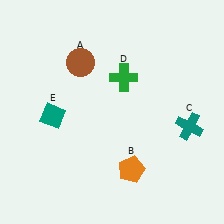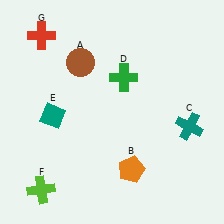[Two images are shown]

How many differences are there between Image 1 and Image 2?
There are 2 differences between the two images.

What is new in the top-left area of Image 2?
A red cross (G) was added in the top-left area of Image 2.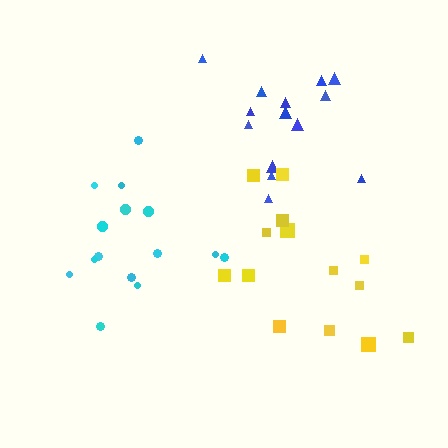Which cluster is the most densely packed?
Yellow.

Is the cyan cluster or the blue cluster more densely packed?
Cyan.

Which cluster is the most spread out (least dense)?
Blue.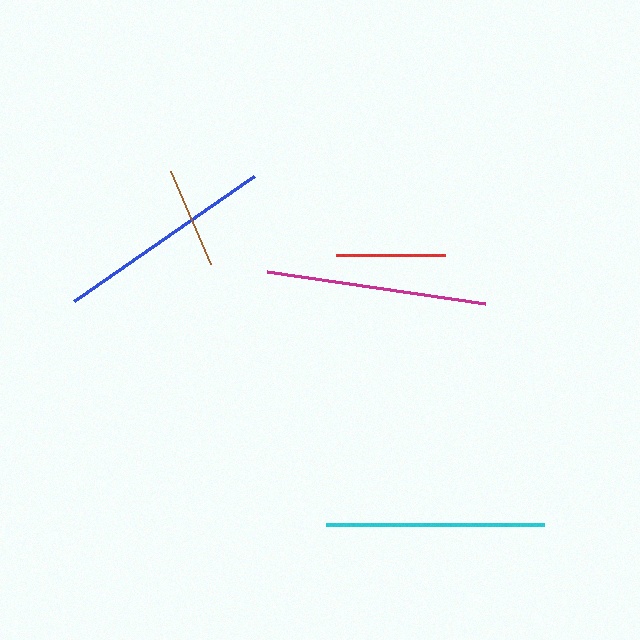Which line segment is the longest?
The magenta line is the longest at approximately 220 pixels.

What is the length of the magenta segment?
The magenta segment is approximately 220 pixels long.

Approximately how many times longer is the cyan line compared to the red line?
The cyan line is approximately 2.0 times the length of the red line.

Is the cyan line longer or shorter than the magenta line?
The magenta line is longer than the cyan line.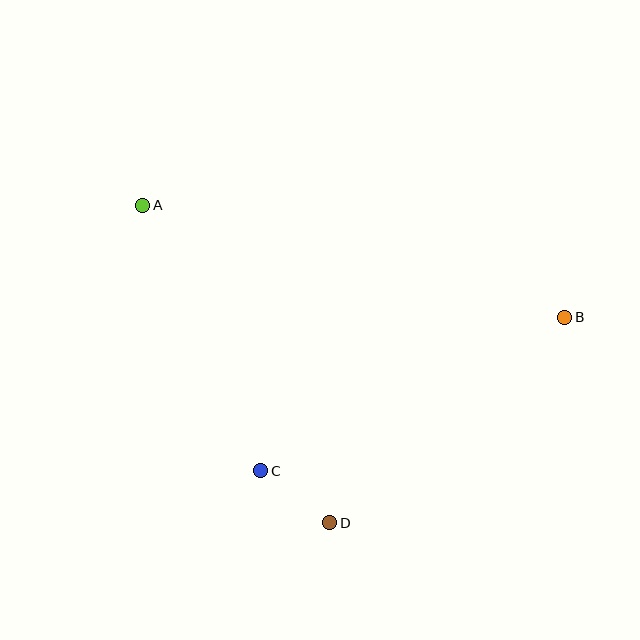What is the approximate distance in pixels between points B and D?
The distance between B and D is approximately 312 pixels.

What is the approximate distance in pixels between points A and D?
The distance between A and D is approximately 369 pixels.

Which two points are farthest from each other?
Points A and B are farthest from each other.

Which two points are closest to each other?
Points C and D are closest to each other.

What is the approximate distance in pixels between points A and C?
The distance between A and C is approximately 291 pixels.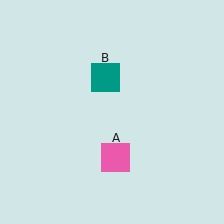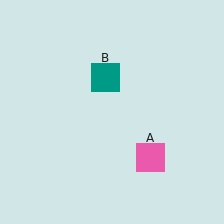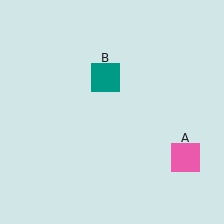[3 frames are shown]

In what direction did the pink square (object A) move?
The pink square (object A) moved right.